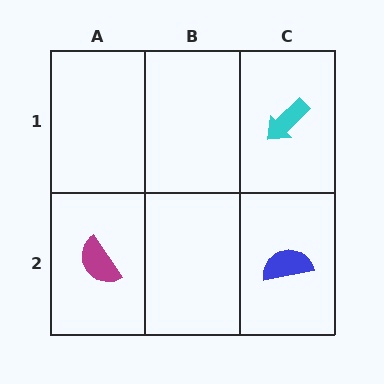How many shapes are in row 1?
1 shape.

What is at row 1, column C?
A cyan arrow.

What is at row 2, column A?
A magenta semicircle.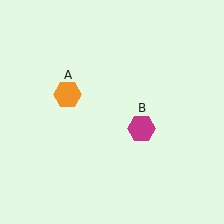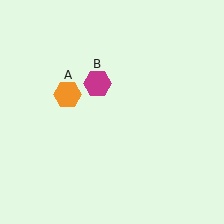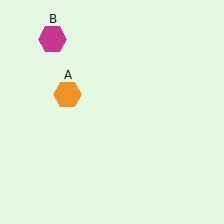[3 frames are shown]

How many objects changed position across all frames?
1 object changed position: magenta hexagon (object B).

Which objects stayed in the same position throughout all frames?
Orange hexagon (object A) remained stationary.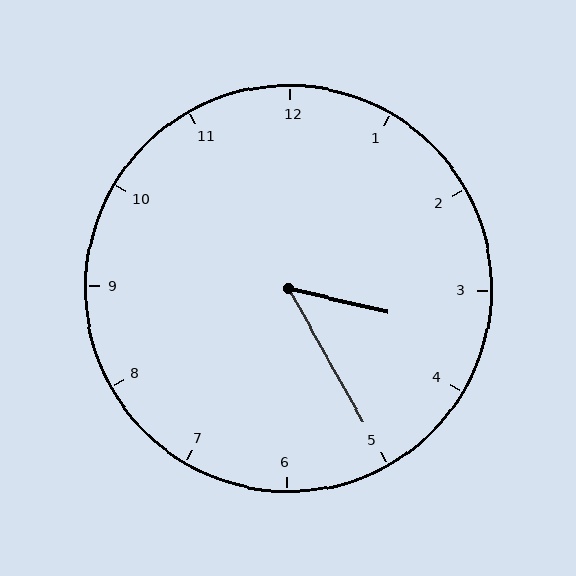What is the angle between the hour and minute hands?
Approximately 48 degrees.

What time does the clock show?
3:25.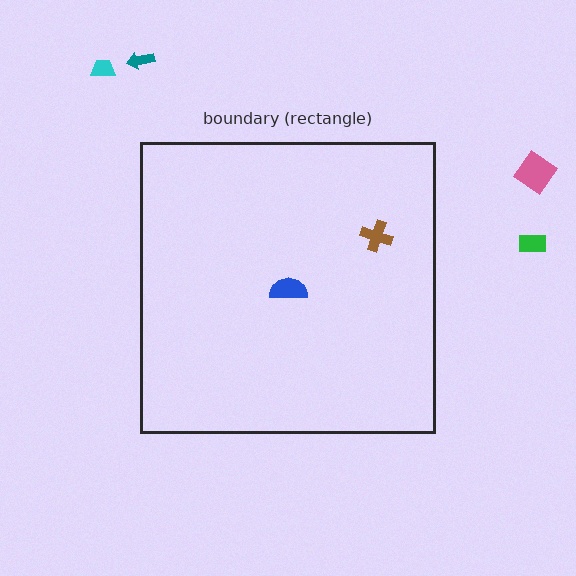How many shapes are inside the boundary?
2 inside, 4 outside.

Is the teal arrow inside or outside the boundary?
Outside.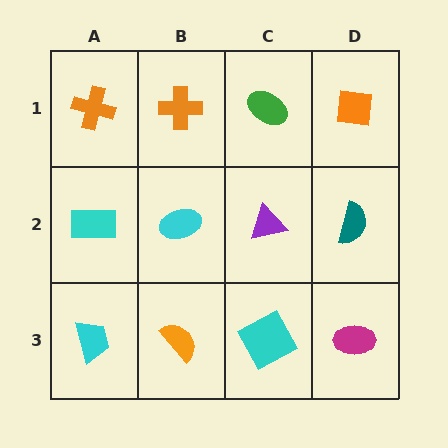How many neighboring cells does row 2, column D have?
3.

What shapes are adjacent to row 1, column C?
A purple triangle (row 2, column C), an orange cross (row 1, column B), an orange square (row 1, column D).